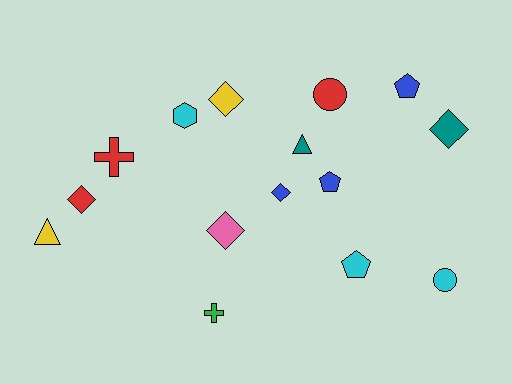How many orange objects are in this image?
There are no orange objects.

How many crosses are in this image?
There are 2 crosses.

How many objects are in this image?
There are 15 objects.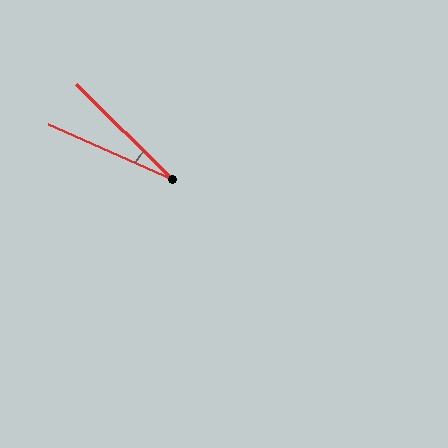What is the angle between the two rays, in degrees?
Approximately 21 degrees.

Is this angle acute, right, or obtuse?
It is acute.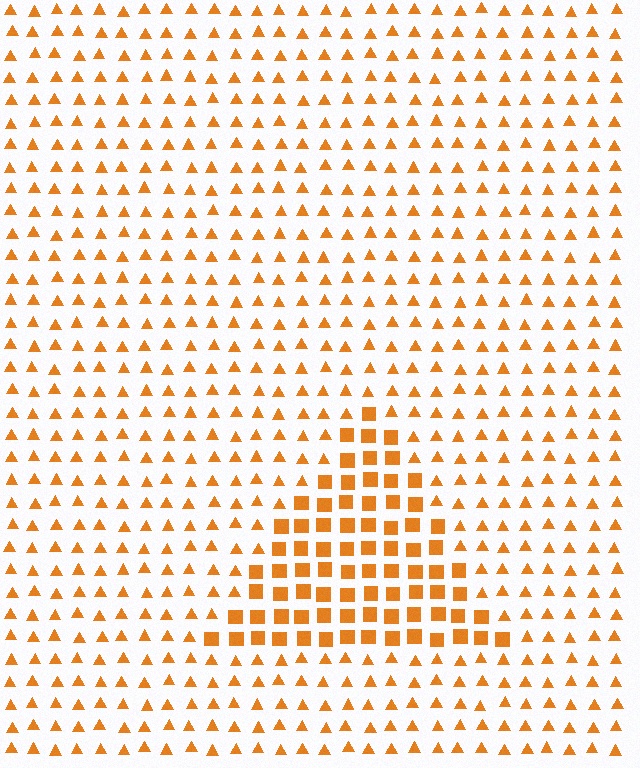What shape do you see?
I see a triangle.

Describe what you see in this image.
The image is filled with small orange elements arranged in a uniform grid. A triangle-shaped region contains squares, while the surrounding area contains triangles. The boundary is defined purely by the change in element shape.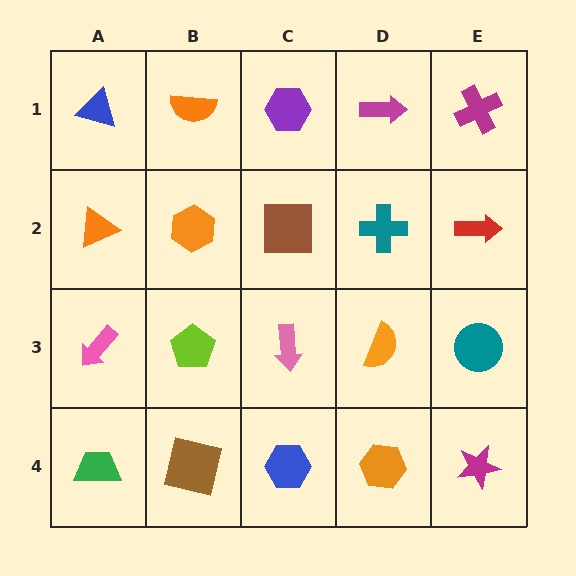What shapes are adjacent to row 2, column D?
A magenta arrow (row 1, column D), an orange semicircle (row 3, column D), a brown square (row 2, column C), a red arrow (row 2, column E).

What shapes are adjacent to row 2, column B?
An orange semicircle (row 1, column B), a lime pentagon (row 3, column B), an orange triangle (row 2, column A), a brown square (row 2, column C).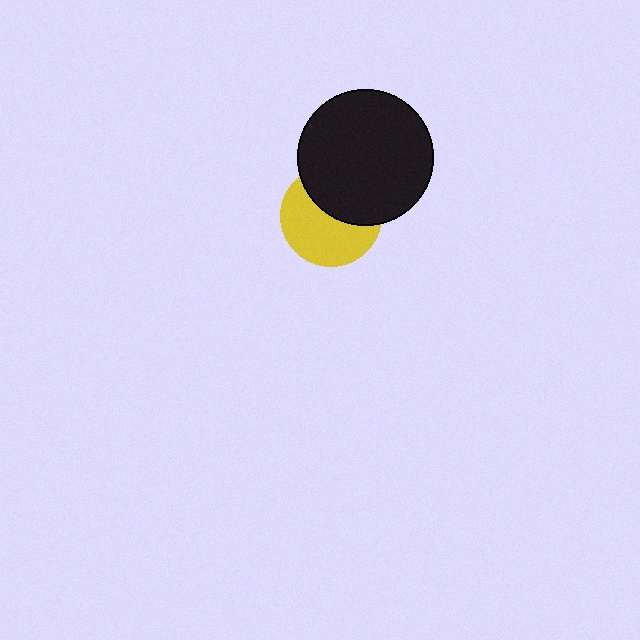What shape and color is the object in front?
The object in front is a black circle.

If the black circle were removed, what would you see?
You would see the complete yellow circle.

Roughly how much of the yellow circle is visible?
About half of it is visible (roughly 57%).